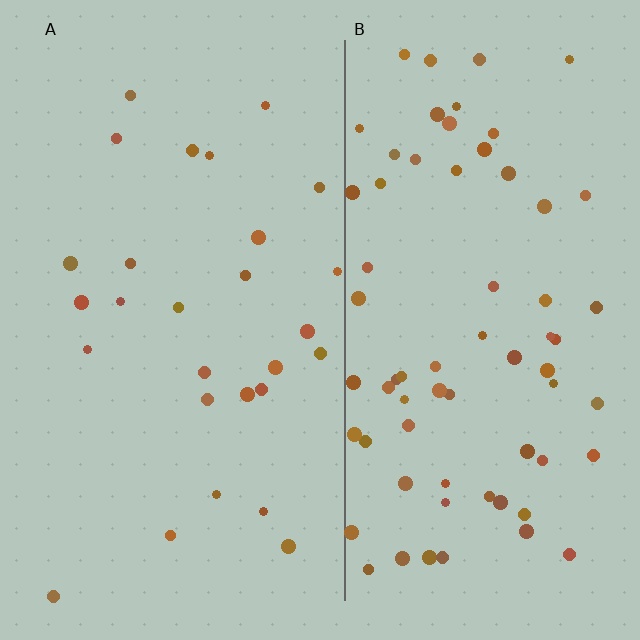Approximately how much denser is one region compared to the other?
Approximately 2.5× — region B over region A.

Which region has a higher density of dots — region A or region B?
B (the right).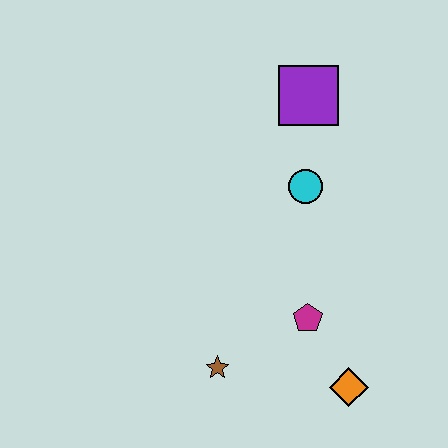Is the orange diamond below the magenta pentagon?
Yes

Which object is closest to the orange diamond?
The magenta pentagon is closest to the orange diamond.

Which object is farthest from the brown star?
The purple square is farthest from the brown star.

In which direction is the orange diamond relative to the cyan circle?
The orange diamond is below the cyan circle.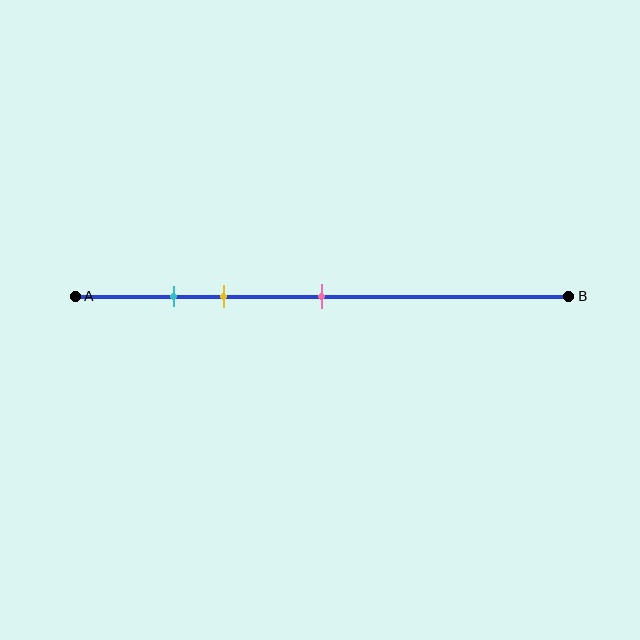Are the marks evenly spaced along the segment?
No, the marks are not evenly spaced.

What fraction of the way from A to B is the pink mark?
The pink mark is approximately 50% (0.5) of the way from A to B.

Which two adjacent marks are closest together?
The cyan and yellow marks are the closest adjacent pair.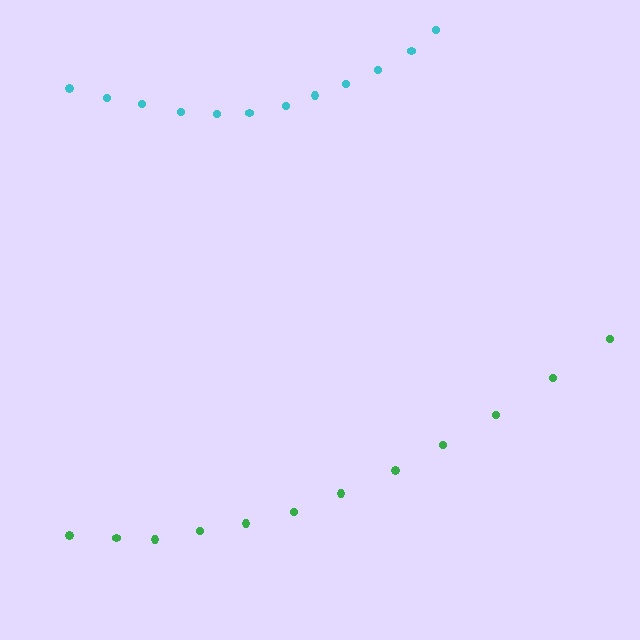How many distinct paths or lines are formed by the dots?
There are 2 distinct paths.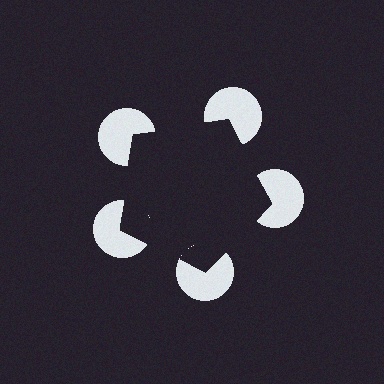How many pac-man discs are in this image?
There are 5 — one at each vertex of the illusory pentagon.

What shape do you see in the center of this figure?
An illusory pentagon — its edges are inferred from the aligned wedge cuts in the pac-man discs, not physically drawn.